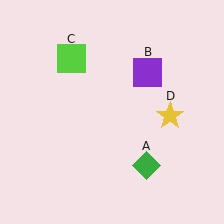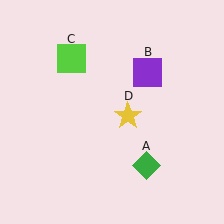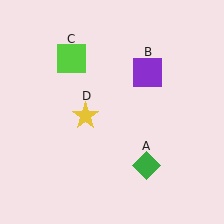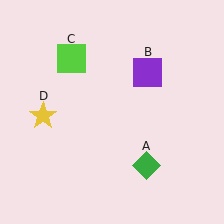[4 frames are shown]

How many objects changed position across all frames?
1 object changed position: yellow star (object D).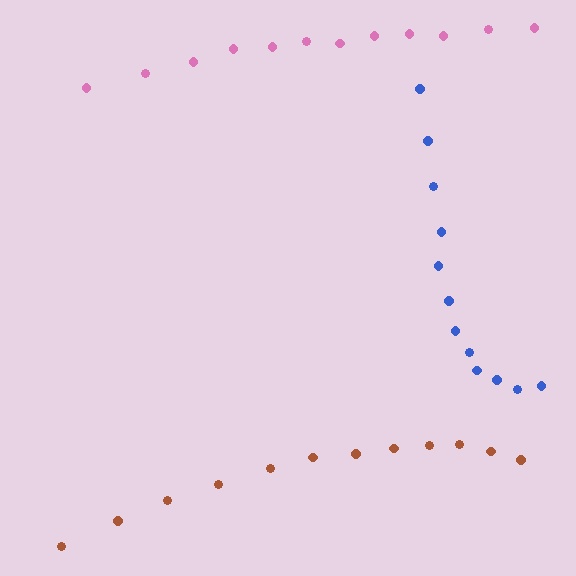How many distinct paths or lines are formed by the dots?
There are 3 distinct paths.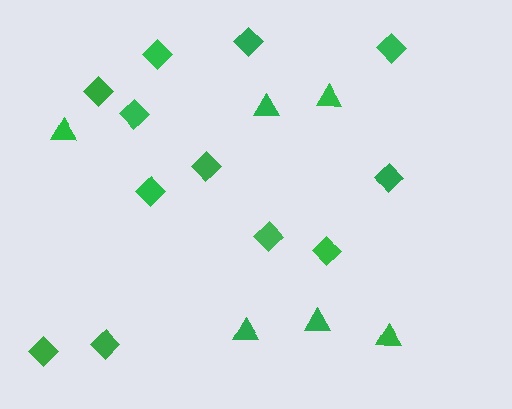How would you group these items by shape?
There are 2 groups: one group of triangles (6) and one group of diamonds (12).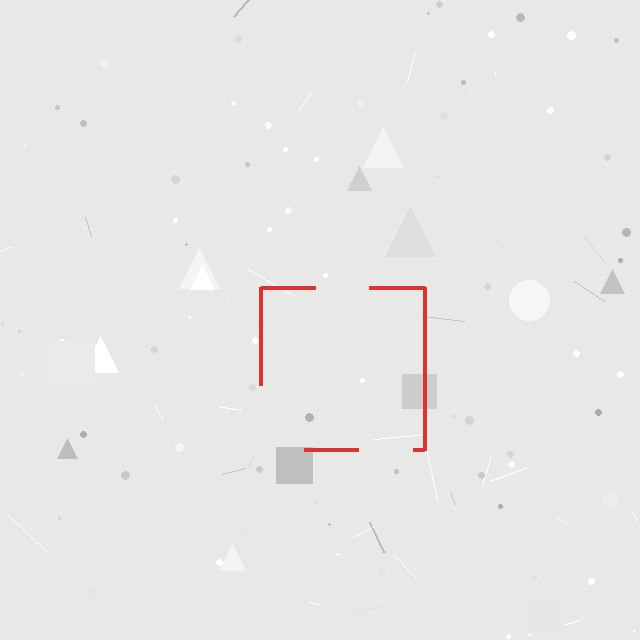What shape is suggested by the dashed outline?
The dashed outline suggests a square.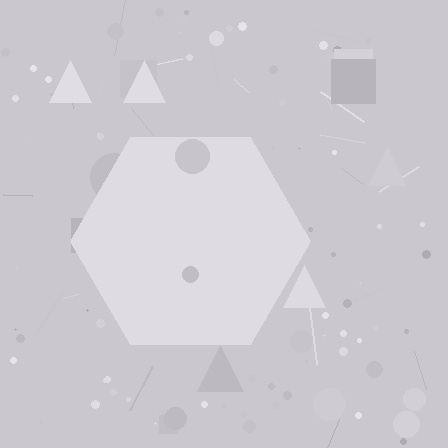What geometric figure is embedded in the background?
A hexagon is embedded in the background.